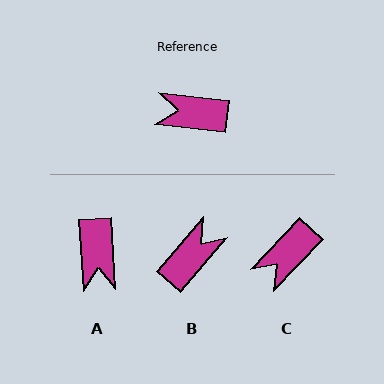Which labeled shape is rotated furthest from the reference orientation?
B, about 124 degrees away.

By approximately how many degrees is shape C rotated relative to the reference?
Approximately 53 degrees counter-clockwise.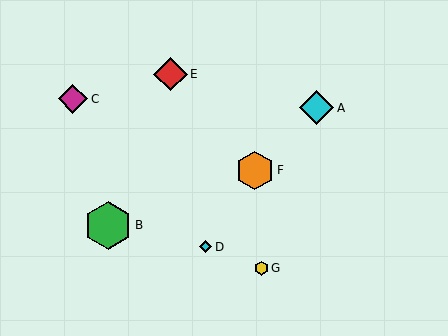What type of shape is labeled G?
Shape G is a yellow hexagon.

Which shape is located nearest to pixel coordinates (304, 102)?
The cyan diamond (labeled A) at (317, 108) is nearest to that location.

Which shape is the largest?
The green hexagon (labeled B) is the largest.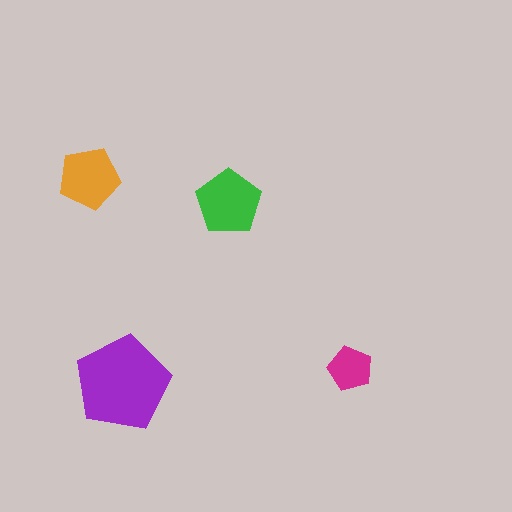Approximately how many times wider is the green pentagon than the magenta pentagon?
About 1.5 times wider.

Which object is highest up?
The orange pentagon is topmost.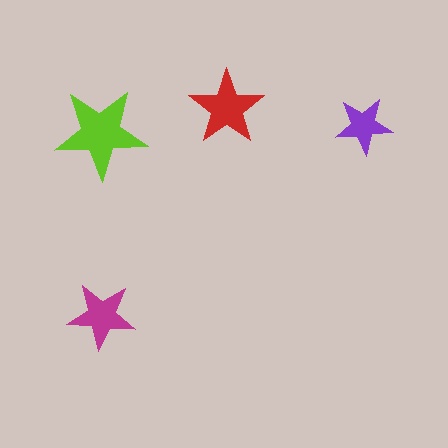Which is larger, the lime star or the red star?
The lime one.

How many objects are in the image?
There are 4 objects in the image.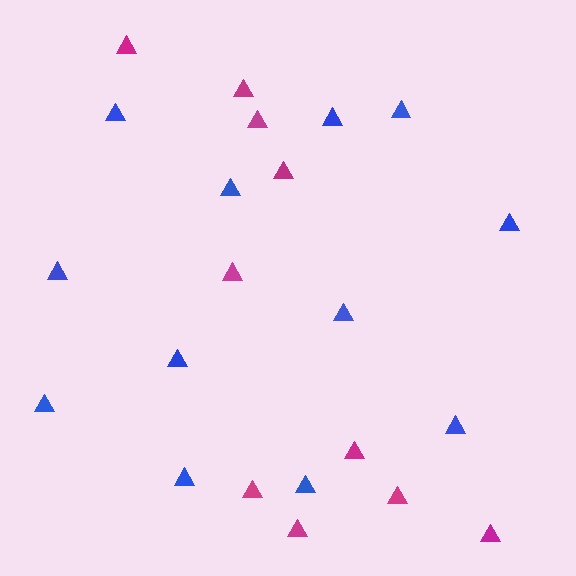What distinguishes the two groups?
There are 2 groups: one group of magenta triangles (10) and one group of blue triangles (12).